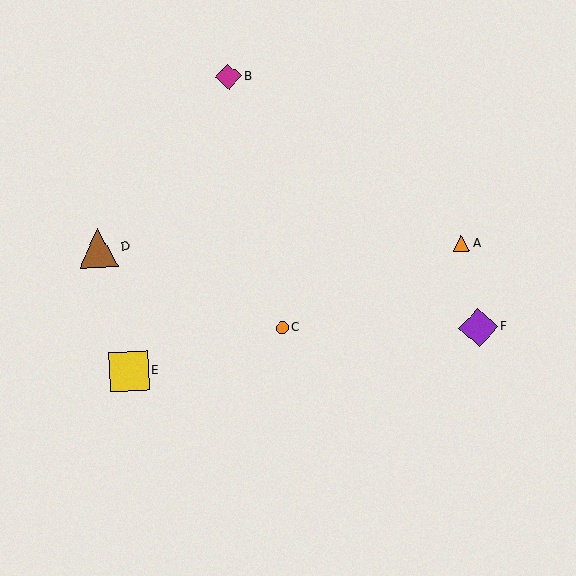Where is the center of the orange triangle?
The center of the orange triangle is at (462, 243).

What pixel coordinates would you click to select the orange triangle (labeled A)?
Click at (462, 243) to select the orange triangle A.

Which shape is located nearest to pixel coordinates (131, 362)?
The yellow square (labeled E) at (129, 371) is nearest to that location.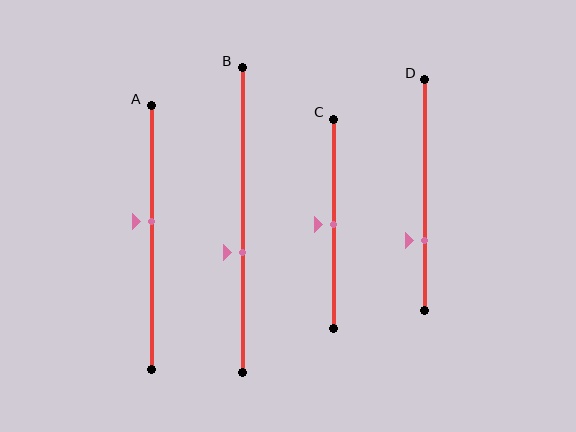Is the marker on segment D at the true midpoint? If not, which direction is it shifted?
No, the marker on segment D is shifted downward by about 20% of the segment length.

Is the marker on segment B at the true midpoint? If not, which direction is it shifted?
No, the marker on segment B is shifted downward by about 11% of the segment length.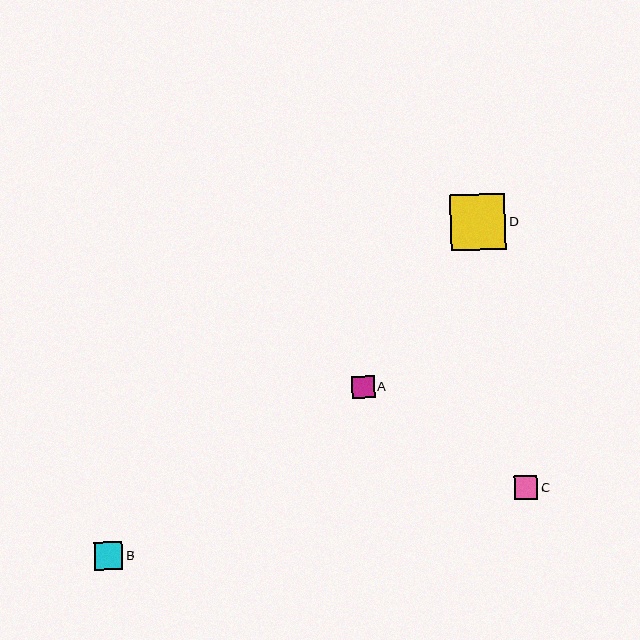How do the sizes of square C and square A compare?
Square C and square A are approximately the same size.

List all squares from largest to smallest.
From largest to smallest: D, B, C, A.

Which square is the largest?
Square D is the largest with a size of approximately 56 pixels.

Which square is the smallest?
Square A is the smallest with a size of approximately 22 pixels.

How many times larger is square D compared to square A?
Square D is approximately 2.5 times the size of square A.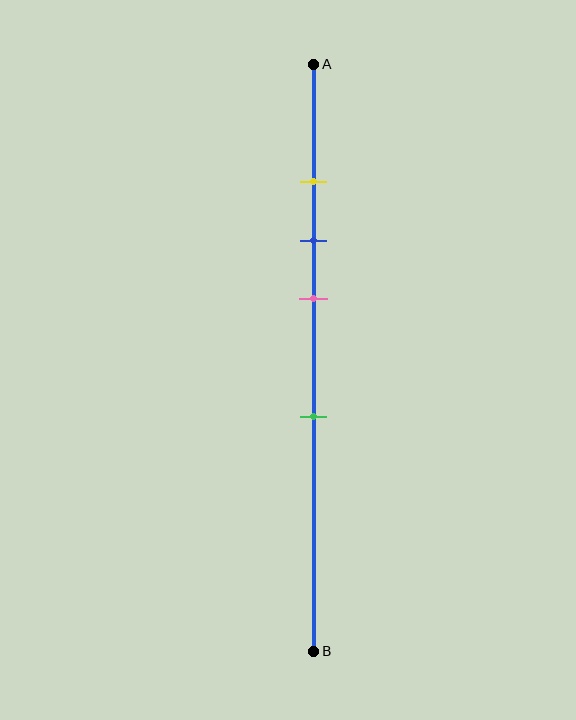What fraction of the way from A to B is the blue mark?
The blue mark is approximately 30% (0.3) of the way from A to B.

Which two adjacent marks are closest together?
The yellow and blue marks are the closest adjacent pair.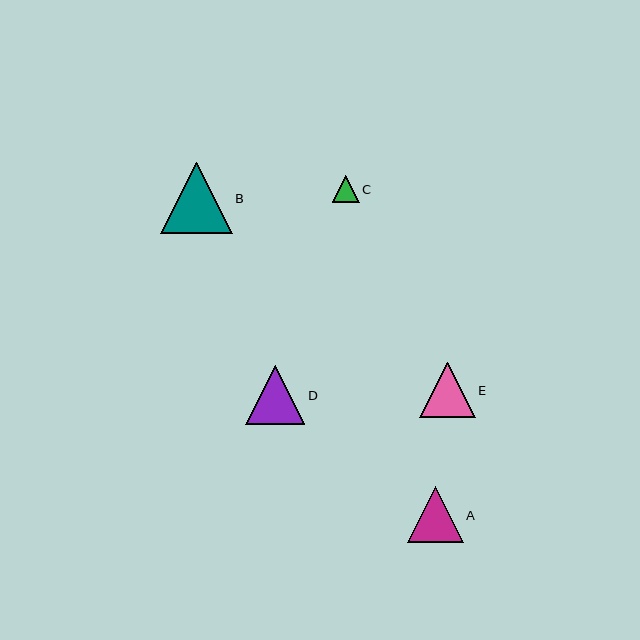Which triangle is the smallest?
Triangle C is the smallest with a size of approximately 27 pixels.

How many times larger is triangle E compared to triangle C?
Triangle E is approximately 2.1 times the size of triangle C.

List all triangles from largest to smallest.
From largest to smallest: B, D, E, A, C.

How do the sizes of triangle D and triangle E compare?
Triangle D and triangle E are approximately the same size.